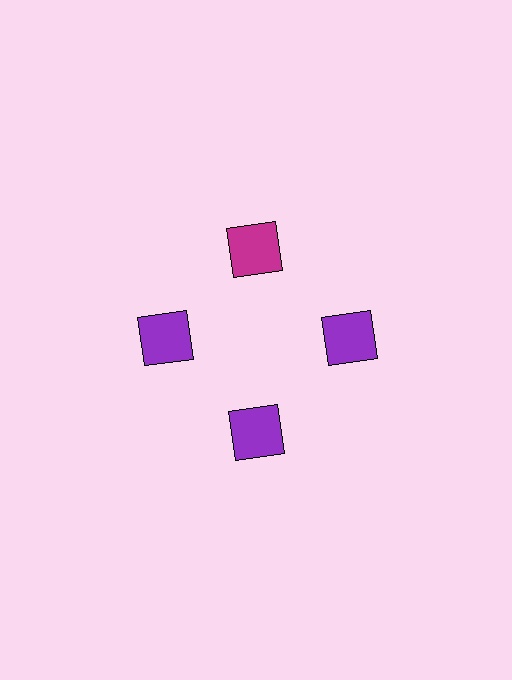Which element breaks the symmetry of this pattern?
The magenta square at roughly the 12 o'clock position breaks the symmetry. All other shapes are purple squares.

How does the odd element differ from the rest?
It has a different color: magenta instead of purple.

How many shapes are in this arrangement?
There are 4 shapes arranged in a ring pattern.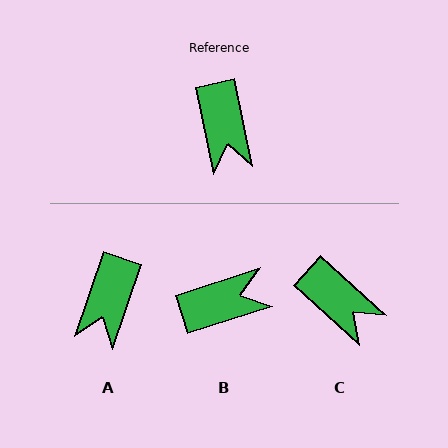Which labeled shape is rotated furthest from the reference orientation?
B, about 96 degrees away.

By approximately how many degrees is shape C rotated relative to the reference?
Approximately 36 degrees counter-clockwise.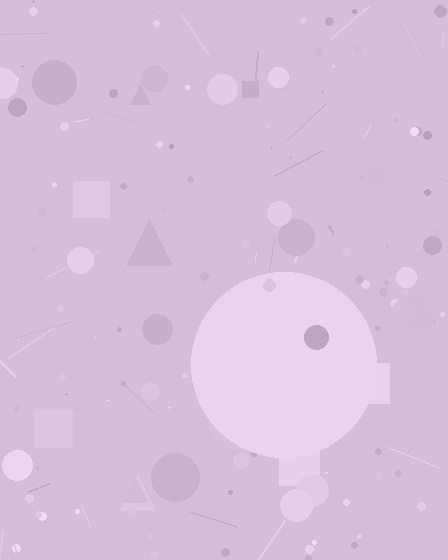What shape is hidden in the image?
A circle is hidden in the image.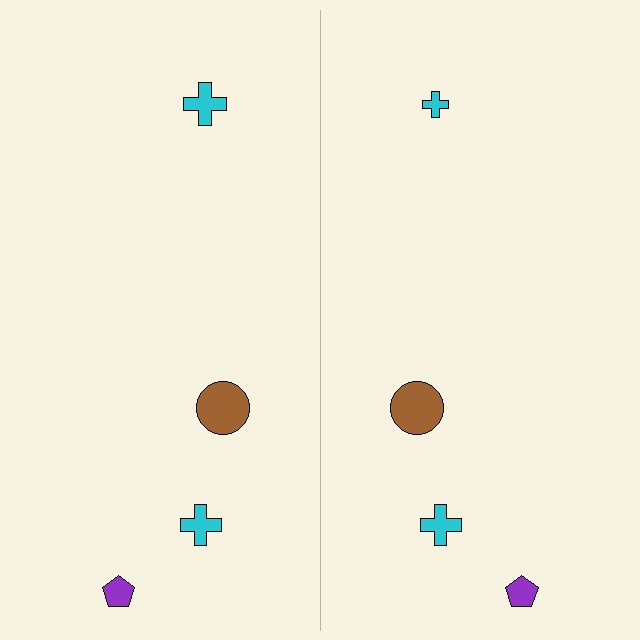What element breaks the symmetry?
The cyan cross on the right side has a different size than its mirror counterpart.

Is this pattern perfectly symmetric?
No, the pattern is not perfectly symmetric. The cyan cross on the right side has a different size than its mirror counterpart.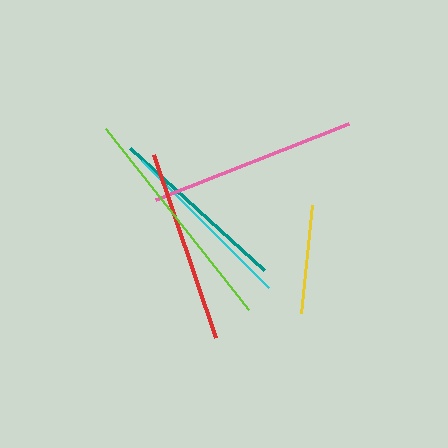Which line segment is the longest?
The lime line is the longest at approximately 230 pixels.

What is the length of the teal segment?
The teal segment is approximately 182 pixels long.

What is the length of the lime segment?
The lime segment is approximately 230 pixels long.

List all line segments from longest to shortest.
From longest to shortest: lime, pink, red, teal, cyan, yellow.